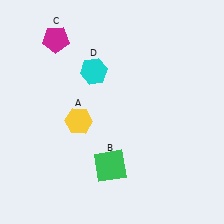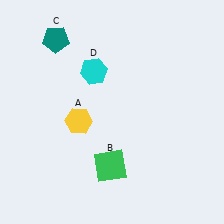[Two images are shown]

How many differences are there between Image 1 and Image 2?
There is 1 difference between the two images.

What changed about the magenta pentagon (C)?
In Image 1, C is magenta. In Image 2, it changed to teal.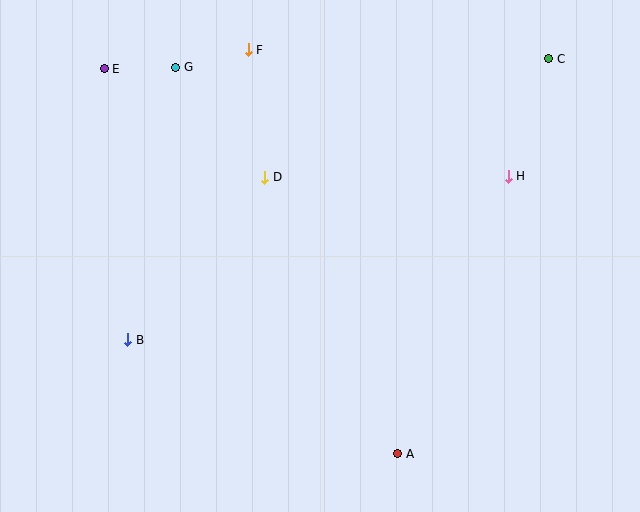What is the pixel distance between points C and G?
The distance between C and G is 373 pixels.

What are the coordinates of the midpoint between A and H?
The midpoint between A and H is at (453, 315).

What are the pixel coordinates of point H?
Point H is at (508, 176).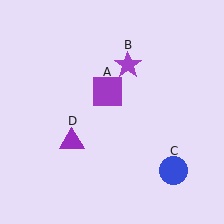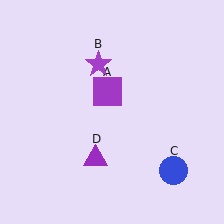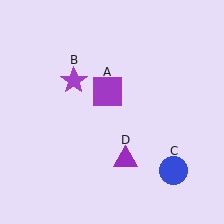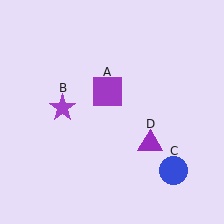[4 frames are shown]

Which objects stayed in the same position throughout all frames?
Purple square (object A) and blue circle (object C) remained stationary.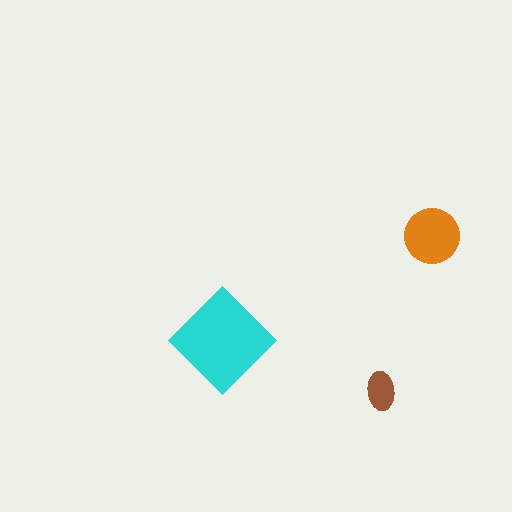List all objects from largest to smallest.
The cyan diamond, the orange circle, the brown ellipse.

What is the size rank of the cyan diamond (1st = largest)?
1st.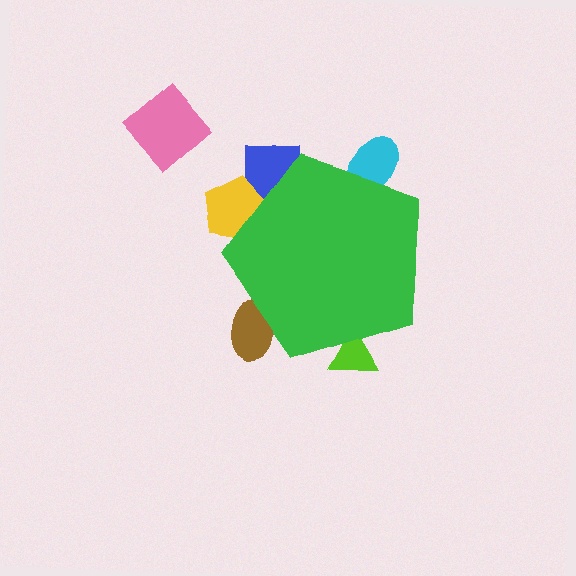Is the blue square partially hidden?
Yes, the blue square is partially hidden behind the green pentagon.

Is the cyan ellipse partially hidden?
Yes, the cyan ellipse is partially hidden behind the green pentagon.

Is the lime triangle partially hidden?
Yes, the lime triangle is partially hidden behind the green pentagon.